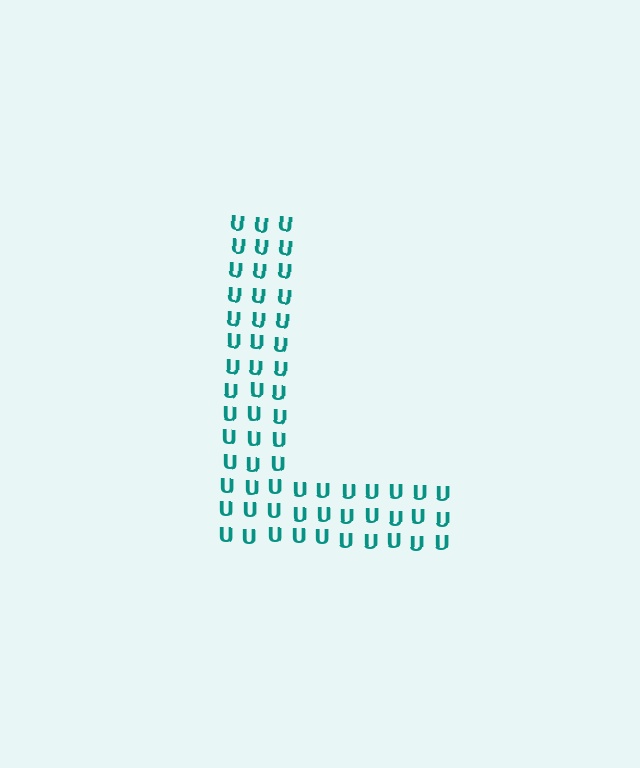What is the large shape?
The large shape is the letter L.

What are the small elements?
The small elements are letter U's.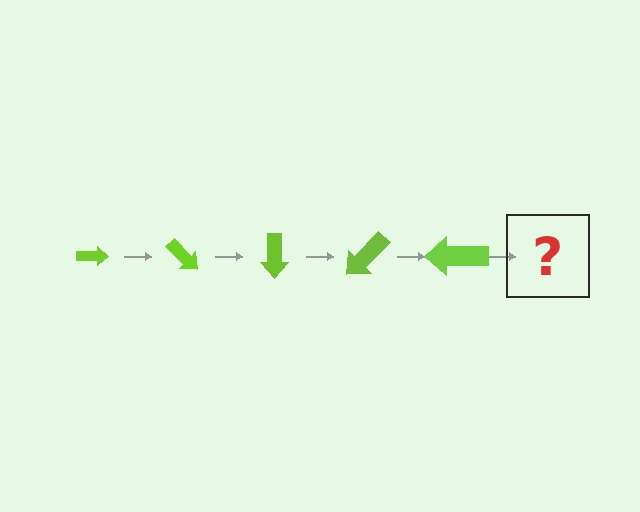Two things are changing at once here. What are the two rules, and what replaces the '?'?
The two rules are that the arrow grows larger each step and it rotates 45 degrees each step. The '?' should be an arrow, larger than the previous one and rotated 225 degrees from the start.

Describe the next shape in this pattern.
It should be an arrow, larger than the previous one and rotated 225 degrees from the start.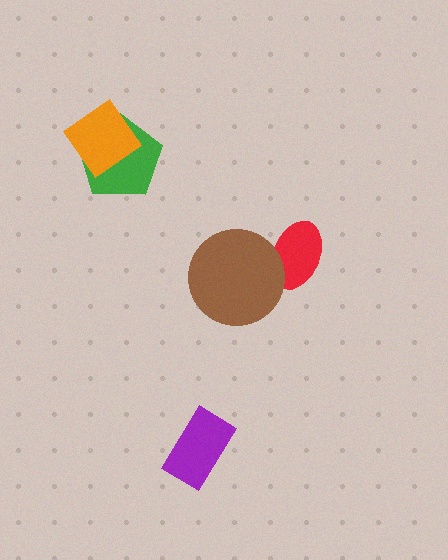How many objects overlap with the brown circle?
1 object overlaps with the brown circle.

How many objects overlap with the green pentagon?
1 object overlaps with the green pentagon.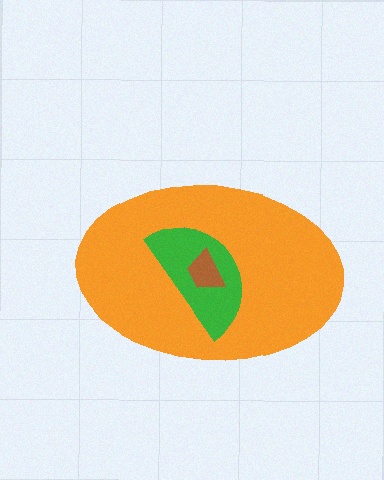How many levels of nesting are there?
3.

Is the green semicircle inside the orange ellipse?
Yes.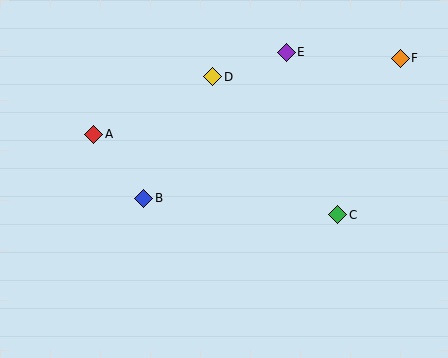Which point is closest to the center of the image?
Point B at (144, 199) is closest to the center.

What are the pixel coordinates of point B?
Point B is at (144, 199).